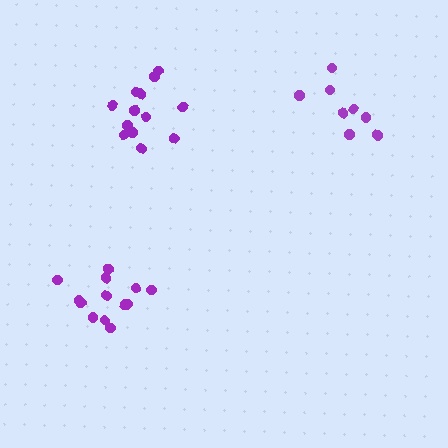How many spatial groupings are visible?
There are 3 spatial groupings.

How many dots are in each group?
Group 1: 13 dots, Group 2: 8 dots, Group 3: 13 dots (34 total).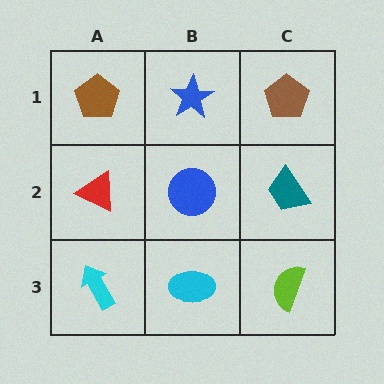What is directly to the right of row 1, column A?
A blue star.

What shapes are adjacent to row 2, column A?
A brown pentagon (row 1, column A), a cyan arrow (row 3, column A), a blue circle (row 2, column B).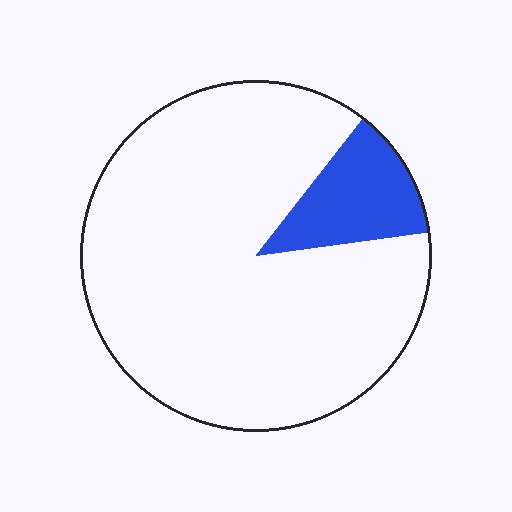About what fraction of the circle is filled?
About one eighth (1/8).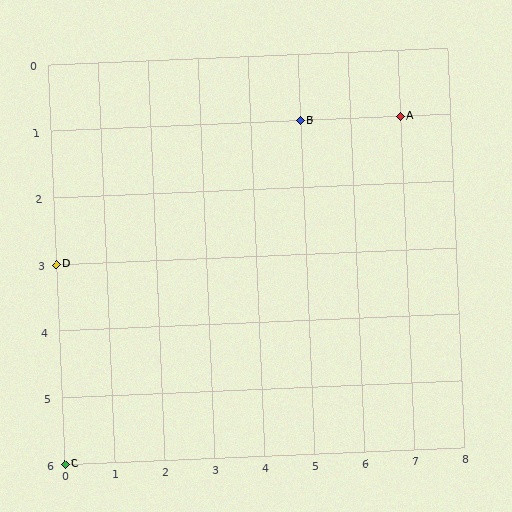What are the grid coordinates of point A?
Point A is at grid coordinates (7, 1).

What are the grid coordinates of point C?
Point C is at grid coordinates (0, 6).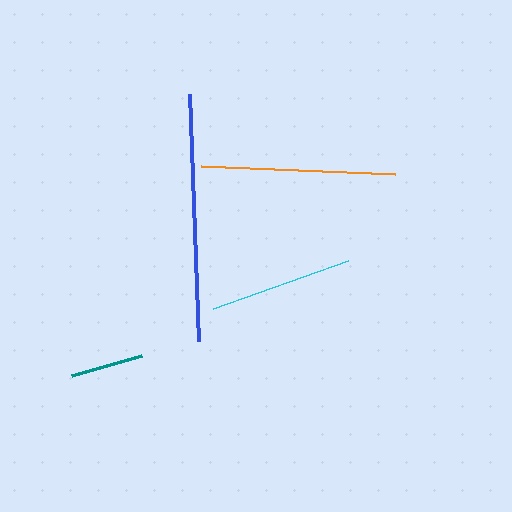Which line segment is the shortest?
The teal line is the shortest at approximately 72 pixels.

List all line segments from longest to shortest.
From longest to shortest: blue, orange, cyan, teal.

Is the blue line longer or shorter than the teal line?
The blue line is longer than the teal line.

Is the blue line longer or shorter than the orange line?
The blue line is longer than the orange line.